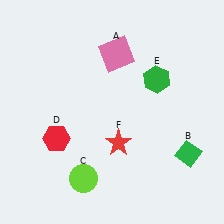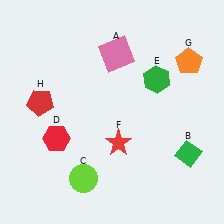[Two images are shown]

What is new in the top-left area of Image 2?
A red pentagon (H) was added in the top-left area of Image 2.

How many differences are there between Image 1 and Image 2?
There are 2 differences between the two images.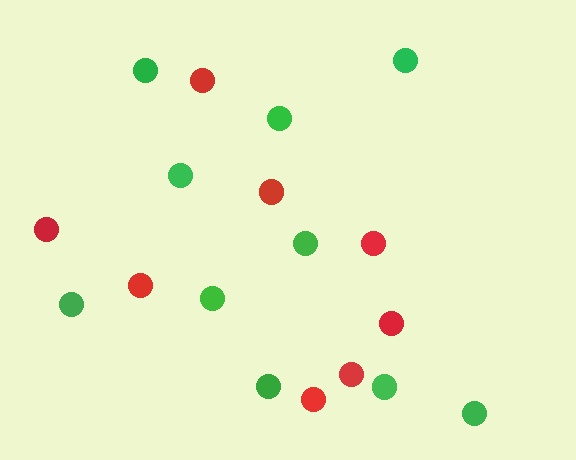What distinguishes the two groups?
There are 2 groups: one group of green circles (10) and one group of red circles (8).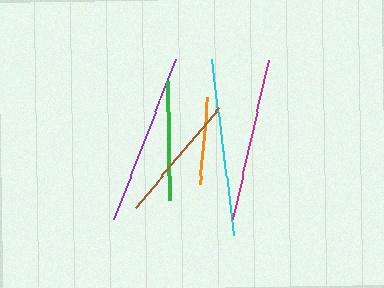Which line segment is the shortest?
The orange line is the shortest at approximately 87 pixels.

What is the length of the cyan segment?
The cyan segment is approximately 178 pixels long.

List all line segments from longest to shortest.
From longest to shortest: cyan, purple, magenta, brown, green, orange.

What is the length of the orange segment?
The orange segment is approximately 87 pixels long.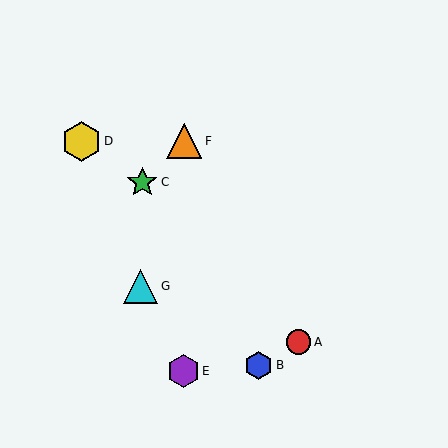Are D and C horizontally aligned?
No, D is at y≈141 and C is at y≈182.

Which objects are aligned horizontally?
Objects D, F are aligned horizontally.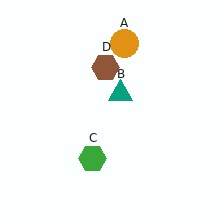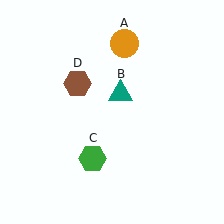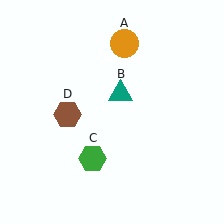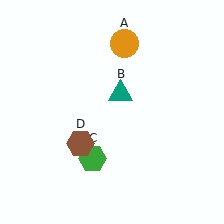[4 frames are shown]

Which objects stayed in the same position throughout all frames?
Orange circle (object A) and teal triangle (object B) and green hexagon (object C) remained stationary.